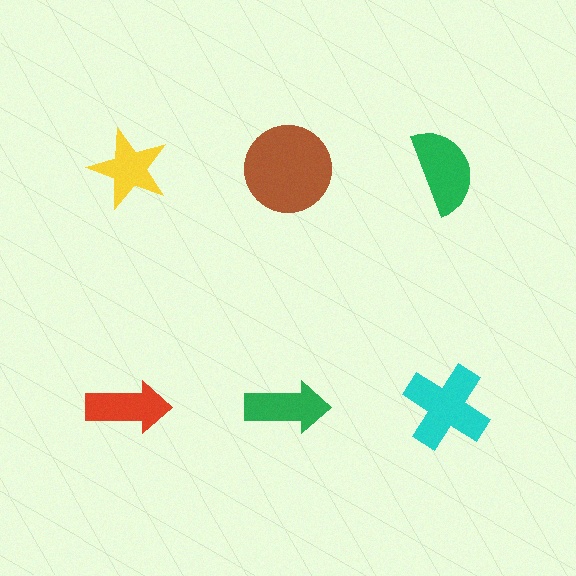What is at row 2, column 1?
A red arrow.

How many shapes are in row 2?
3 shapes.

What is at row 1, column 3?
A green semicircle.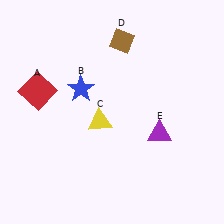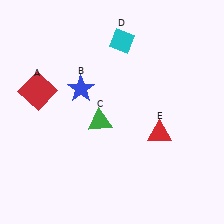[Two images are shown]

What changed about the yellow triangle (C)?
In Image 1, C is yellow. In Image 2, it changed to green.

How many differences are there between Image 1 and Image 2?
There are 3 differences between the two images.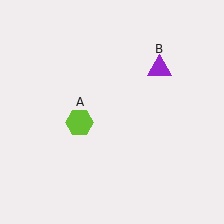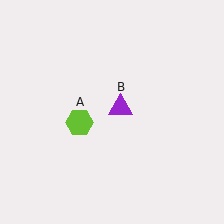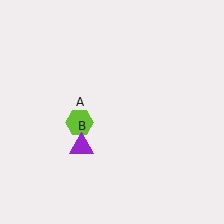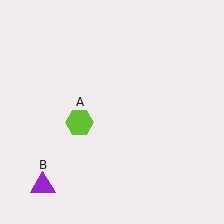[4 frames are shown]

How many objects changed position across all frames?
1 object changed position: purple triangle (object B).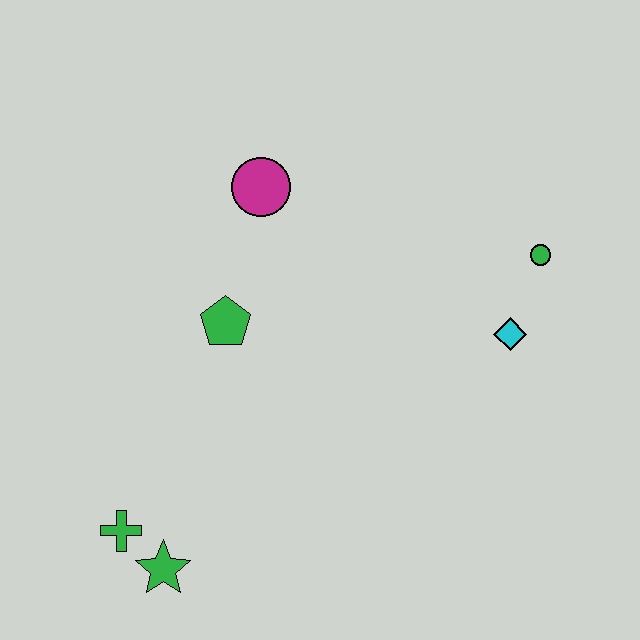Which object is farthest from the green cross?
The green circle is farthest from the green cross.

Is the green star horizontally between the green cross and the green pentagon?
Yes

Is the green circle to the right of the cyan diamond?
Yes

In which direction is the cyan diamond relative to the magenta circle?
The cyan diamond is to the right of the magenta circle.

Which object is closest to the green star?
The green cross is closest to the green star.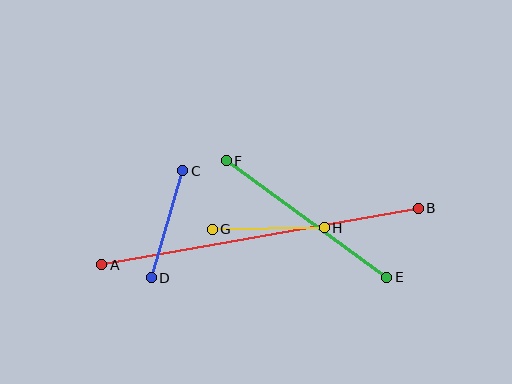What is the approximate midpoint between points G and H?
The midpoint is at approximately (268, 229) pixels.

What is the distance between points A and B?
The distance is approximately 321 pixels.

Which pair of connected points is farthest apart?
Points A and B are farthest apart.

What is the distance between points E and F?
The distance is approximately 198 pixels.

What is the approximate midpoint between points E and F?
The midpoint is at approximately (306, 219) pixels.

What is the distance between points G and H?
The distance is approximately 112 pixels.